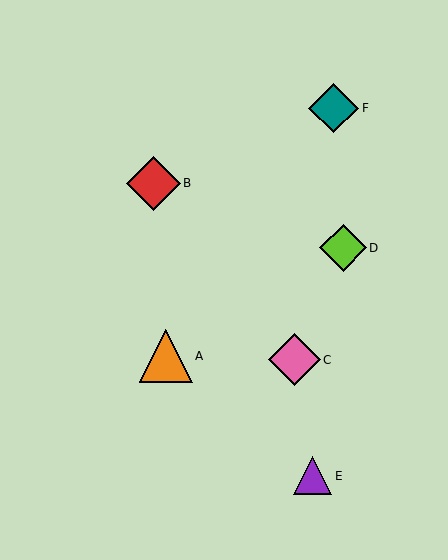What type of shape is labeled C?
Shape C is a pink diamond.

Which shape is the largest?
The red diamond (labeled B) is the largest.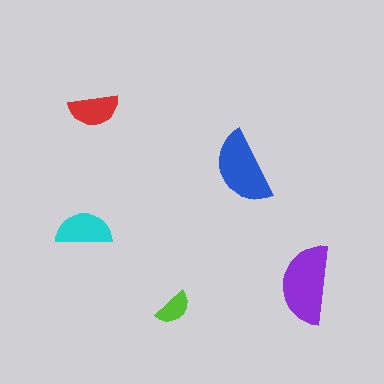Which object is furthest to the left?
The cyan semicircle is leftmost.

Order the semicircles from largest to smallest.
the purple one, the blue one, the cyan one, the red one, the lime one.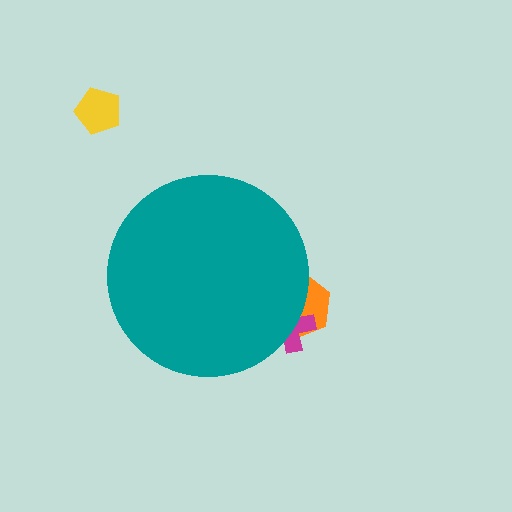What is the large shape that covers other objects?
A teal circle.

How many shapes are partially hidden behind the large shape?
2 shapes are partially hidden.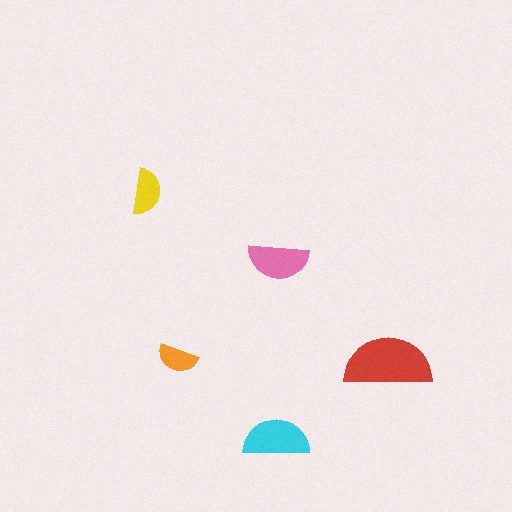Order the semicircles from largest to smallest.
the red one, the cyan one, the pink one, the yellow one, the orange one.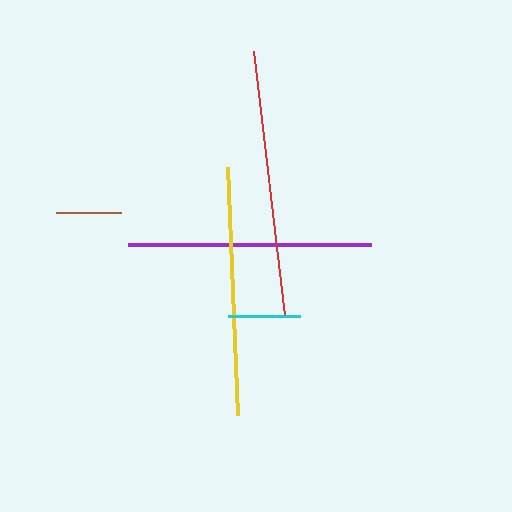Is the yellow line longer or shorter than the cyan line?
The yellow line is longer than the cyan line.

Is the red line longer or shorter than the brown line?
The red line is longer than the brown line.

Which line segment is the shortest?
The brown line is the shortest at approximately 64 pixels.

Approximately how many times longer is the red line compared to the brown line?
The red line is approximately 4.1 times the length of the brown line.